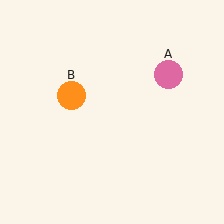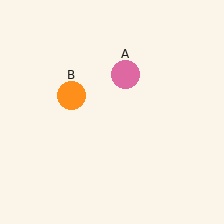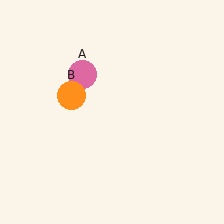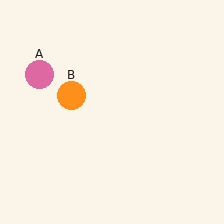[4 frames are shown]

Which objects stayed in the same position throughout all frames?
Orange circle (object B) remained stationary.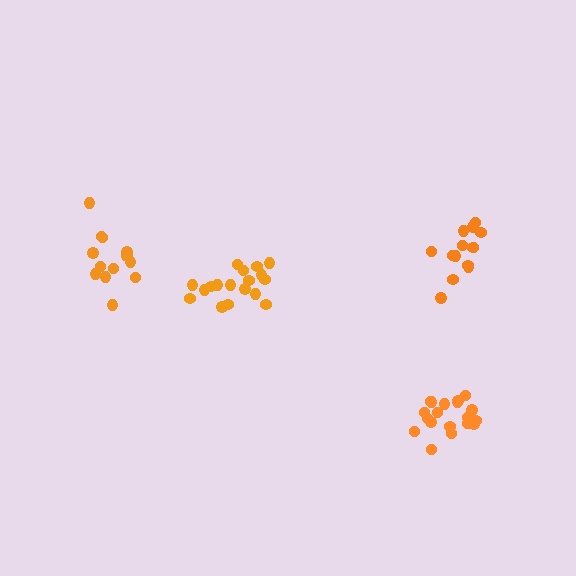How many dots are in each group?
Group 1: 18 dots, Group 2: 19 dots, Group 3: 14 dots, Group 4: 13 dots (64 total).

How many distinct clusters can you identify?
There are 4 distinct clusters.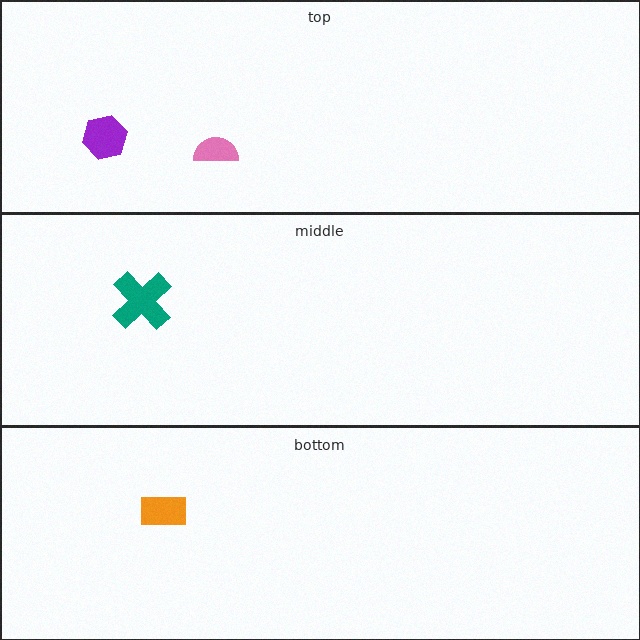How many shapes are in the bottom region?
1.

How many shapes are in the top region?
2.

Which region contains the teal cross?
The middle region.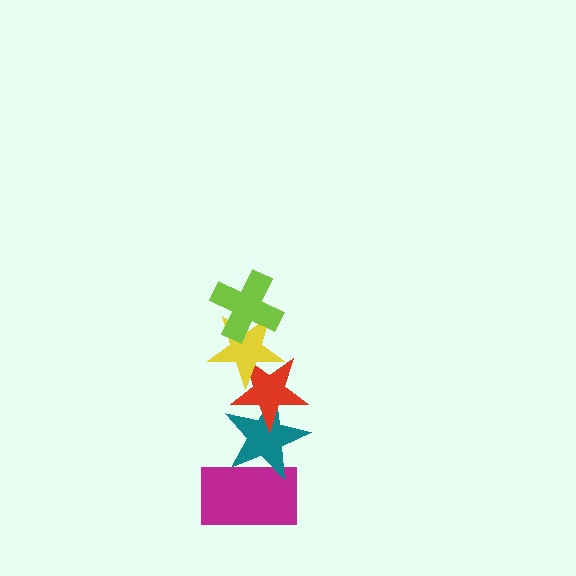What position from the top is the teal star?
The teal star is 4th from the top.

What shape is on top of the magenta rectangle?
The teal star is on top of the magenta rectangle.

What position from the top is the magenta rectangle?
The magenta rectangle is 5th from the top.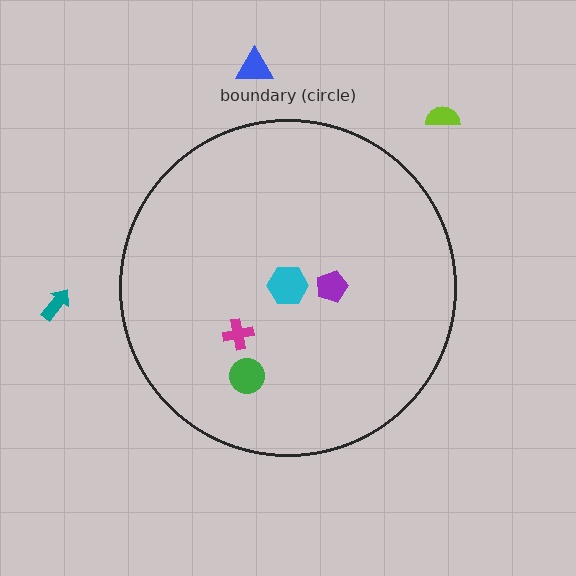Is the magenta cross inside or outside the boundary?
Inside.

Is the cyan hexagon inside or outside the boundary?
Inside.